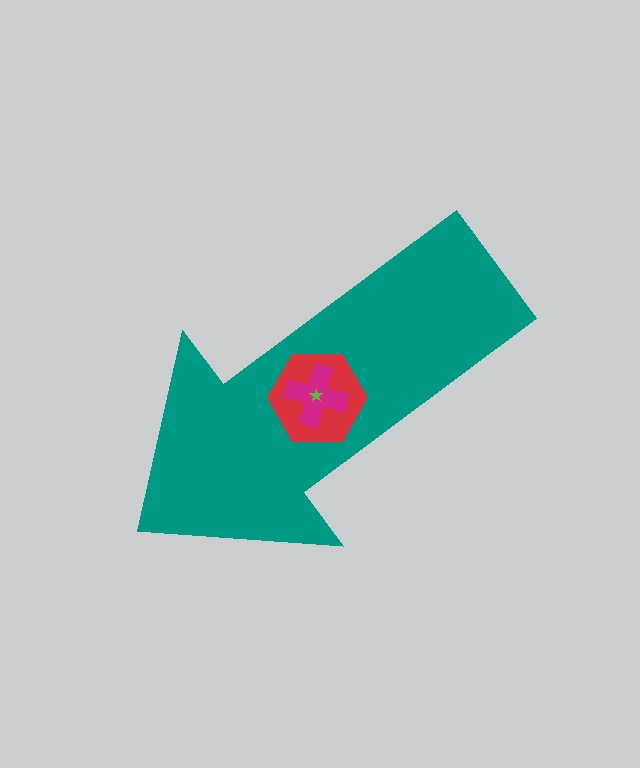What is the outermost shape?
The teal arrow.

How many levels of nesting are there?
4.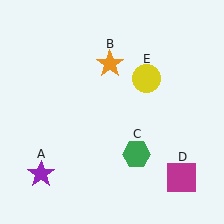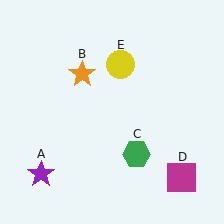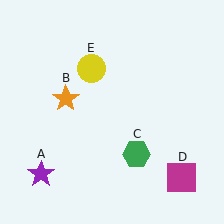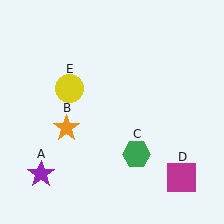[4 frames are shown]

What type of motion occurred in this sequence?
The orange star (object B), yellow circle (object E) rotated counterclockwise around the center of the scene.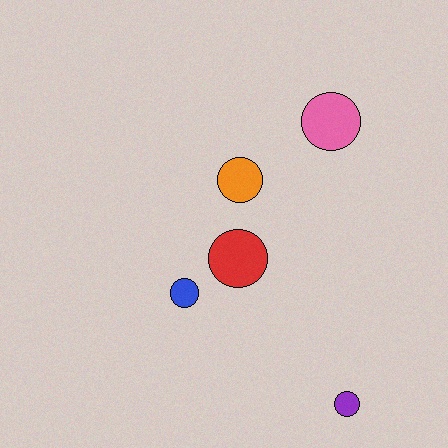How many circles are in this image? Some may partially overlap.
There are 5 circles.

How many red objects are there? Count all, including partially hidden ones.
There is 1 red object.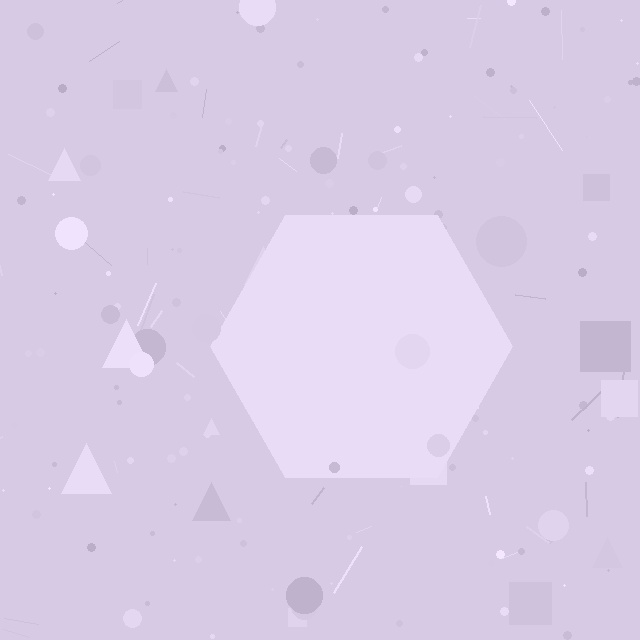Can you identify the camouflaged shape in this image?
The camouflaged shape is a hexagon.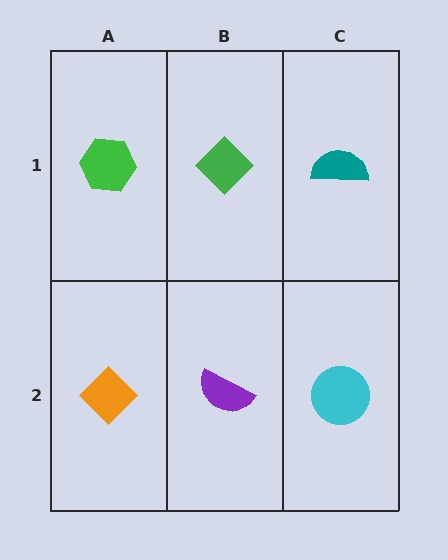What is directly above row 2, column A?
A green hexagon.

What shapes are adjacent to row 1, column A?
An orange diamond (row 2, column A), a green diamond (row 1, column B).